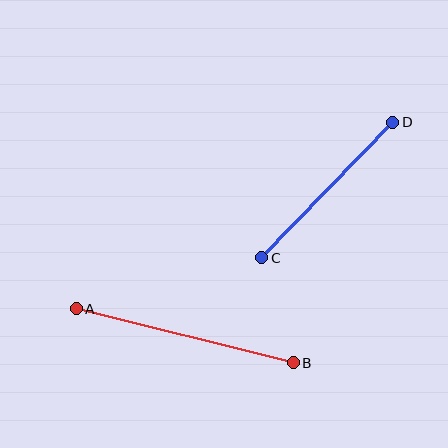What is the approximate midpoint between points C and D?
The midpoint is at approximately (327, 190) pixels.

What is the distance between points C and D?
The distance is approximately 189 pixels.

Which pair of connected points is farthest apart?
Points A and B are farthest apart.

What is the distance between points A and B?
The distance is approximately 223 pixels.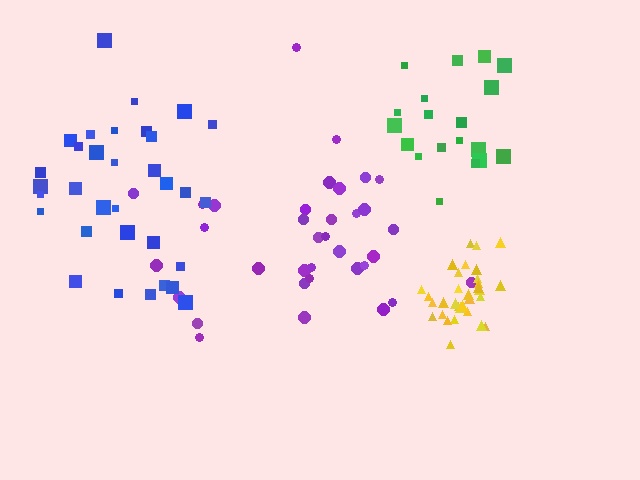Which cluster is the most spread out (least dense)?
Purple.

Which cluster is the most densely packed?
Yellow.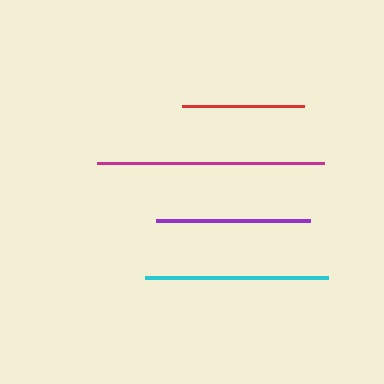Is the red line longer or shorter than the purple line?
The purple line is longer than the red line.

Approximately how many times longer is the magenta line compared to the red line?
The magenta line is approximately 1.9 times the length of the red line.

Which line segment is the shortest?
The red line is the shortest at approximately 123 pixels.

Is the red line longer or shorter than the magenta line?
The magenta line is longer than the red line.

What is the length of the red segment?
The red segment is approximately 123 pixels long.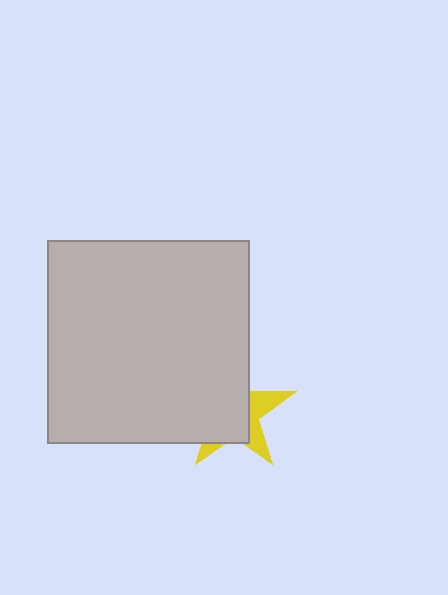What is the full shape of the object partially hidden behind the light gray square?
The partially hidden object is a yellow star.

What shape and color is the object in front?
The object in front is a light gray square.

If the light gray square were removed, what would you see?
You would see the complete yellow star.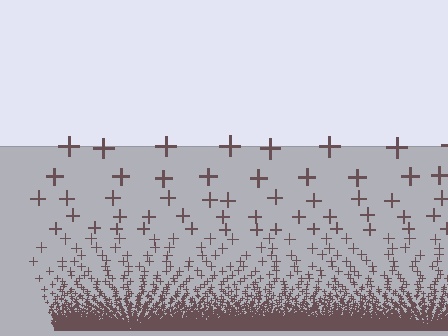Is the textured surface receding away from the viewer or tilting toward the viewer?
The surface appears to tilt toward the viewer. Texture elements get larger and sparser toward the top.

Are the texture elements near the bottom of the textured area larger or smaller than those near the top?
Smaller. The gradient is inverted — elements near the bottom are smaller and denser.